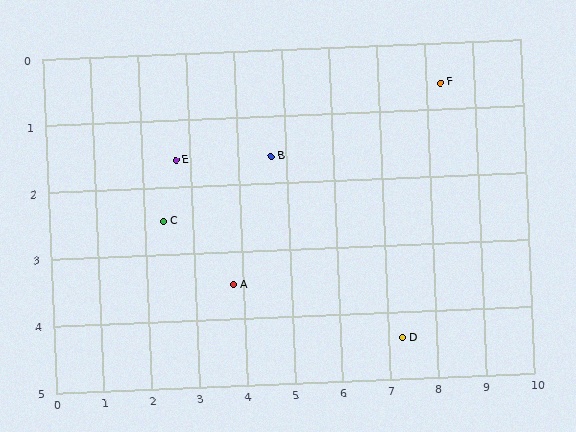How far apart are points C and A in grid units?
Points C and A are about 1.7 grid units apart.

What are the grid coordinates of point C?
Point C is at approximately (2.4, 2.5).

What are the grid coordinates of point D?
Point D is at approximately (7.3, 4.4).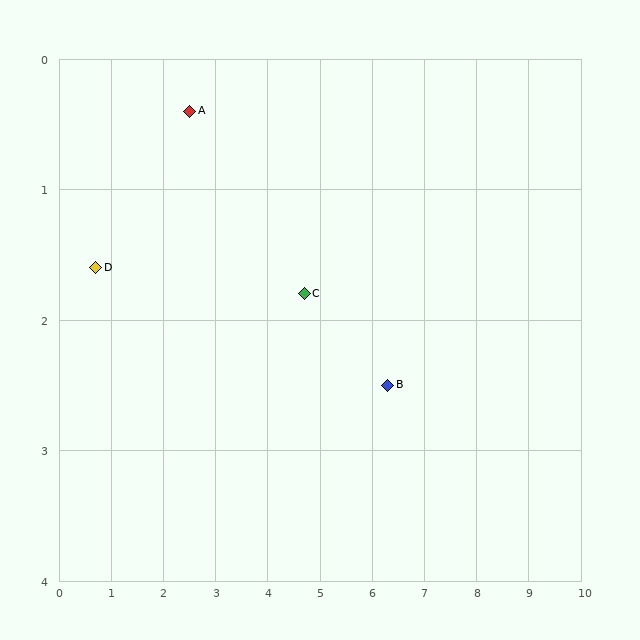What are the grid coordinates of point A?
Point A is at approximately (2.5, 0.4).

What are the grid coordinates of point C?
Point C is at approximately (4.7, 1.8).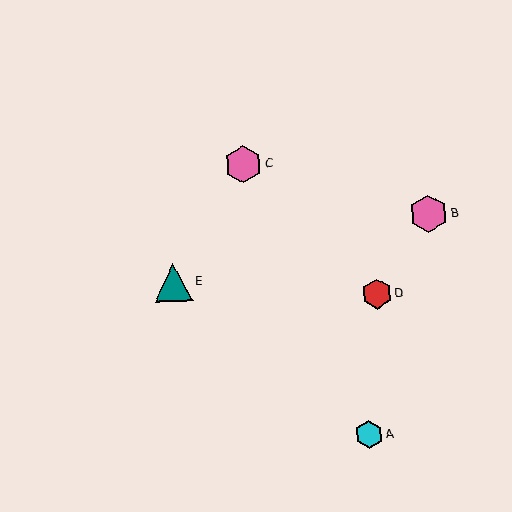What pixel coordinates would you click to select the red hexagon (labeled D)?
Click at (377, 294) to select the red hexagon D.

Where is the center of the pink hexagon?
The center of the pink hexagon is at (428, 214).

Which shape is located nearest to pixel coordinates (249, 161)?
The pink hexagon (labeled C) at (243, 164) is nearest to that location.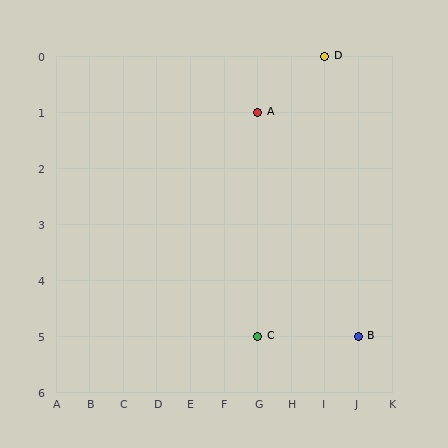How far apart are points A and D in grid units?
Points A and D are 2 columns and 1 row apart (about 2.2 grid units diagonally).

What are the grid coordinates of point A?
Point A is at grid coordinates (G, 1).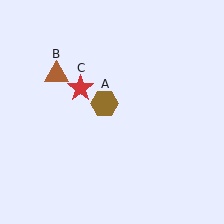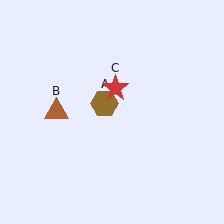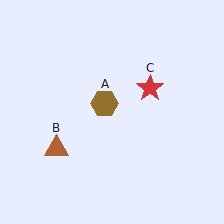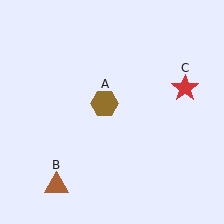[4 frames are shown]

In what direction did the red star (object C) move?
The red star (object C) moved right.